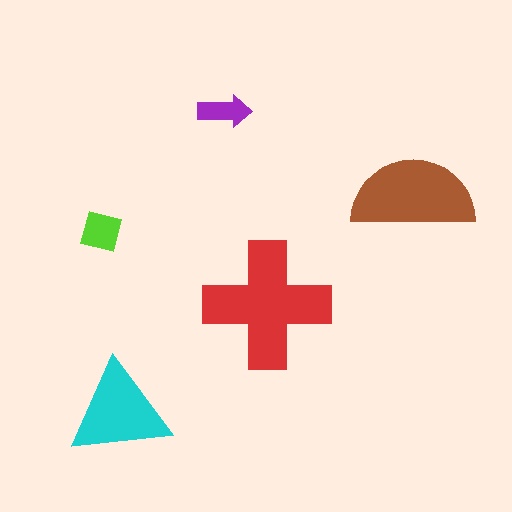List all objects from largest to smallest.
The red cross, the brown semicircle, the cyan triangle, the lime square, the purple arrow.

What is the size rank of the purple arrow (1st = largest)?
5th.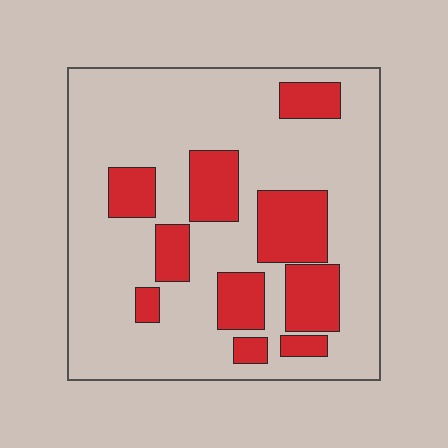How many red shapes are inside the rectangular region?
10.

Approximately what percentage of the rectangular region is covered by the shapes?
Approximately 25%.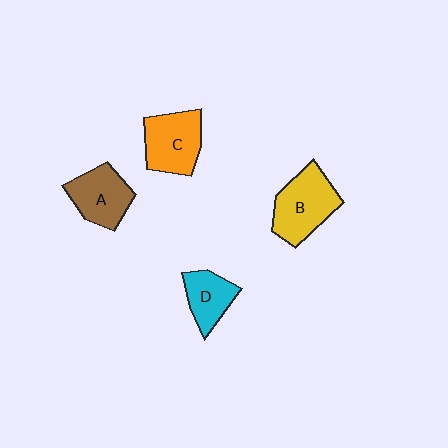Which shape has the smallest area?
Shape D (cyan).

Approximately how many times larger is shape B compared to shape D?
Approximately 1.6 times.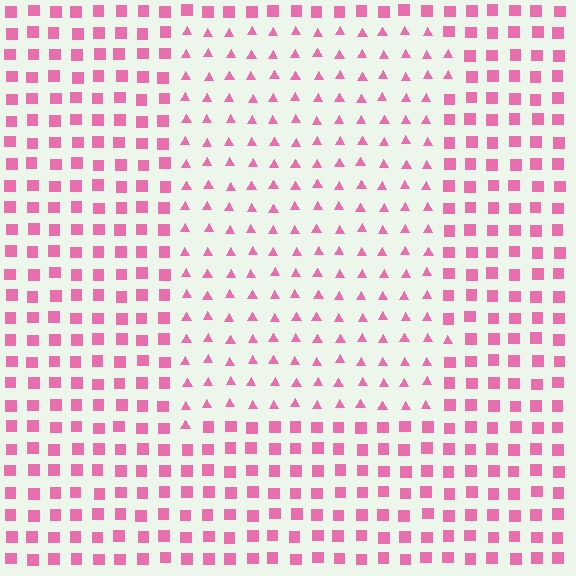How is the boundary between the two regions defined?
The boundary is defined by a change in element shape: triangles inside vs. squares outside. All elements share the same color and spacing.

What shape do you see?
I see a rectangle.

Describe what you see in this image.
The image is filled with small pink elements arranged in a uniform grid. A rectangle-shaped region contains triangles, while the surrounding area contains squares. The boundary is defined purely by the change in element shape.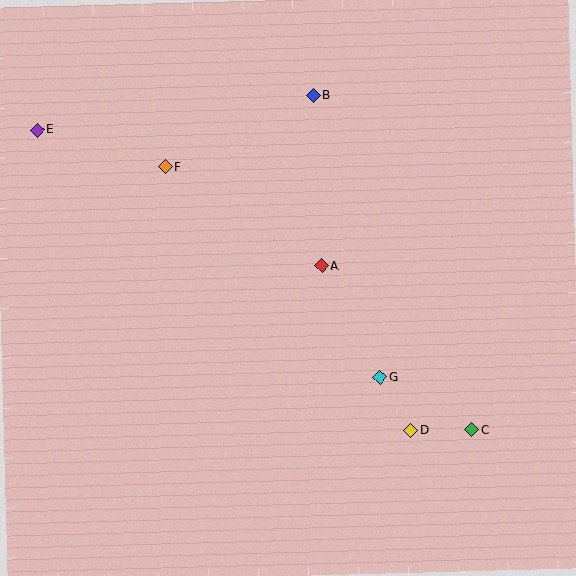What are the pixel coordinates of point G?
Point G is at (380, 377).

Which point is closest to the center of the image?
Point A at (321, 266) is closest to the center.